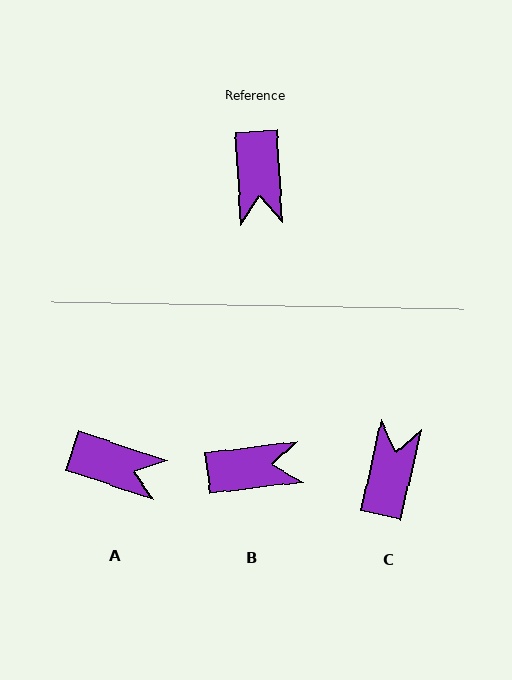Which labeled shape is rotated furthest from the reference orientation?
C, about 164 degrees away.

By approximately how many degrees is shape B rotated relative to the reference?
Approximately 94 degrees counter-clockwise.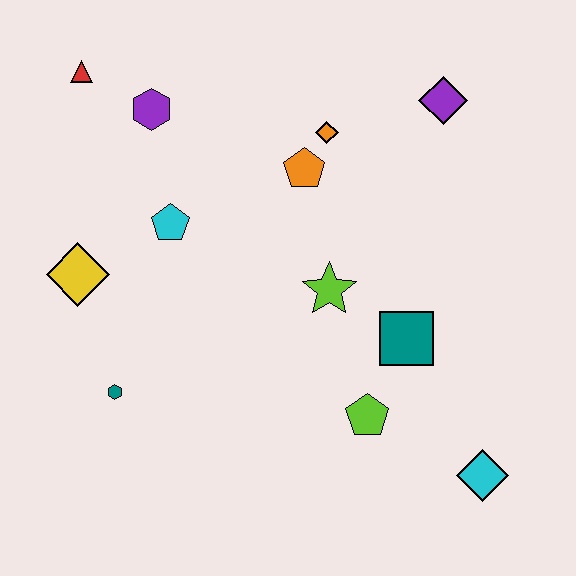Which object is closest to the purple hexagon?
The red triangle is closest to the purple hexagon.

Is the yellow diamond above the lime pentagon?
Yes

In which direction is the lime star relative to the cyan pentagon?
The lime star is to the right of the cyan pentagon.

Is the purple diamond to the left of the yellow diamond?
No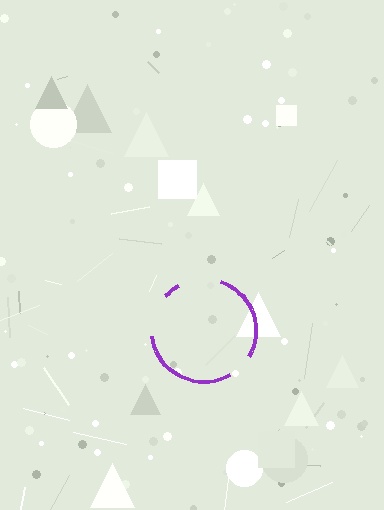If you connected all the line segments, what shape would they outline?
They would outline a circle.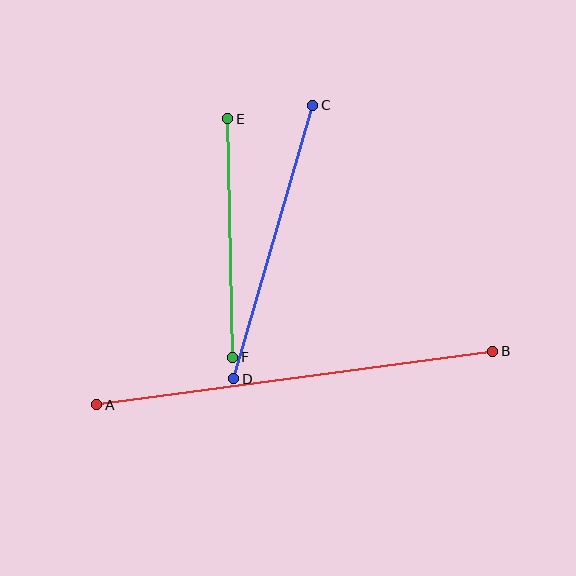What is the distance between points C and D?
The distance is approximately 285 pixels.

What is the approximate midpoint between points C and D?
The midpoint is at approximately (273, 242) pixels.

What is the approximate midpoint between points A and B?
The midpoint is at approximately (295, 378) pixels.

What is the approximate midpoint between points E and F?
The midpoint is at approximately (230, 238) pixels.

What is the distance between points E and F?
The distance is approximately 238 pixels.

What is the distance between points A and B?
The distance is approximately 400 pixels.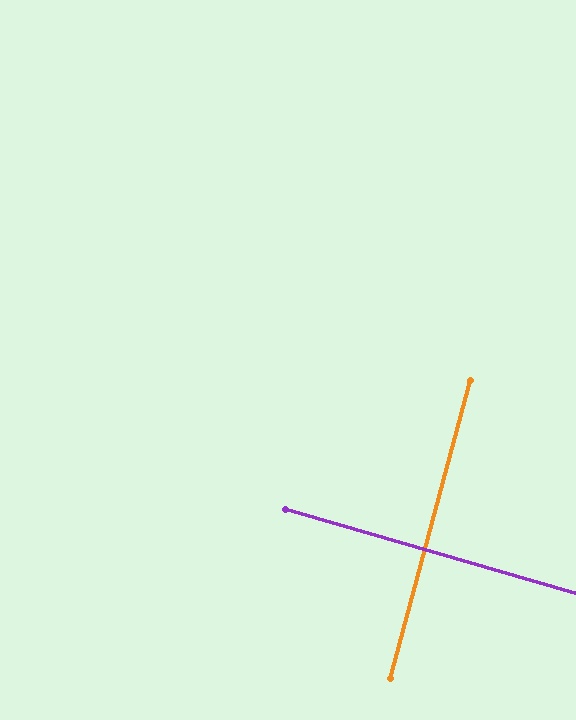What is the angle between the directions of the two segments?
Approximately 89 degrees.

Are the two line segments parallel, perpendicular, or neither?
Perpendicular — they meet at approximately 89°.